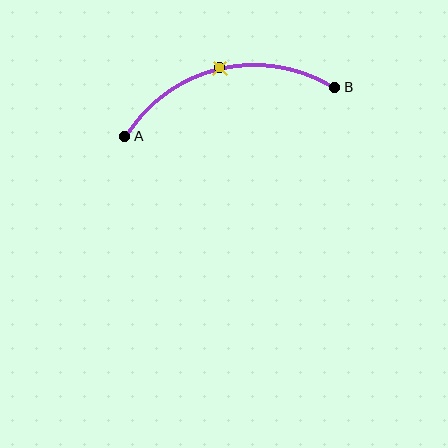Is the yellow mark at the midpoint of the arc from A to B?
Yes. The yellow mark lies on the arc at equal arc-length from both A and B — it is the arc midpoint.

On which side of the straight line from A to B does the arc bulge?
The arc bulges above the straight line connecting A and B.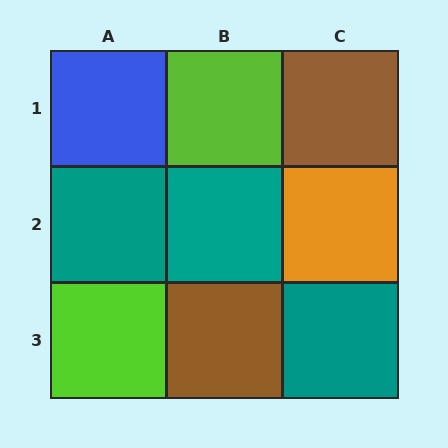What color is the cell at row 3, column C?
Teal.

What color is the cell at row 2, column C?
Orange.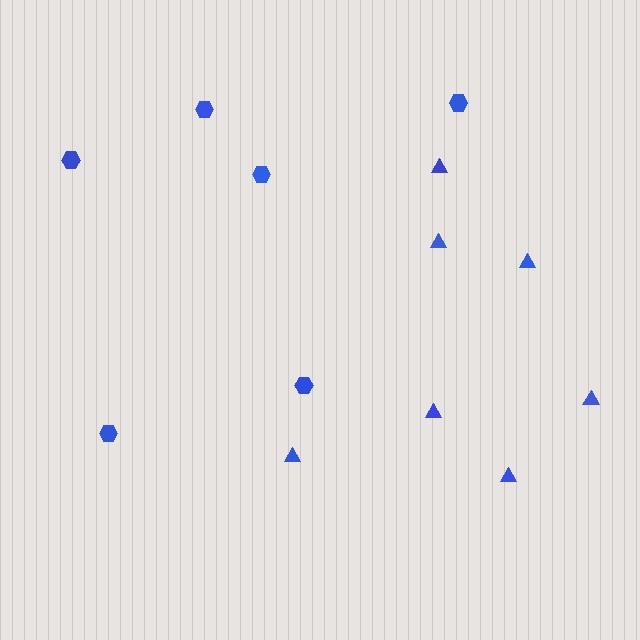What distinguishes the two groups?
There are 2 groups: one group of triangles (7) and one group of hexagons (6).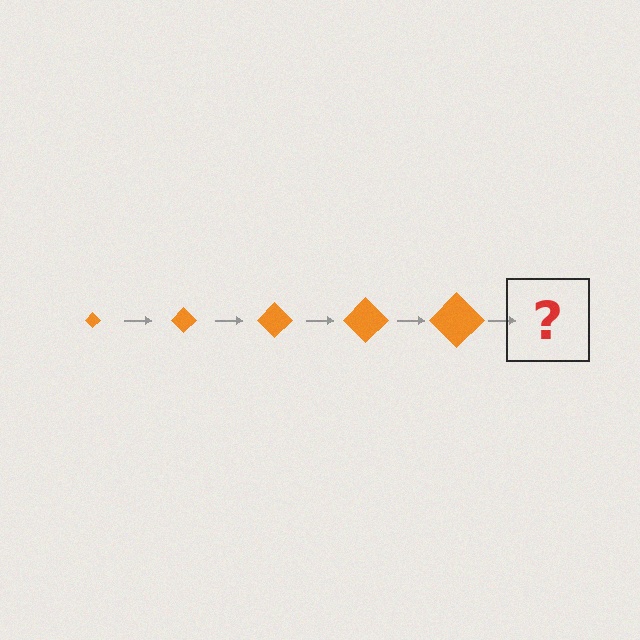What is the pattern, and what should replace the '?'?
The pattern is that the diamond gets progressively larger each step. The '?' should be an orange diamond, larger than the previous one.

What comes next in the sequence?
The next element should be an orange diamond, larger than the previous one.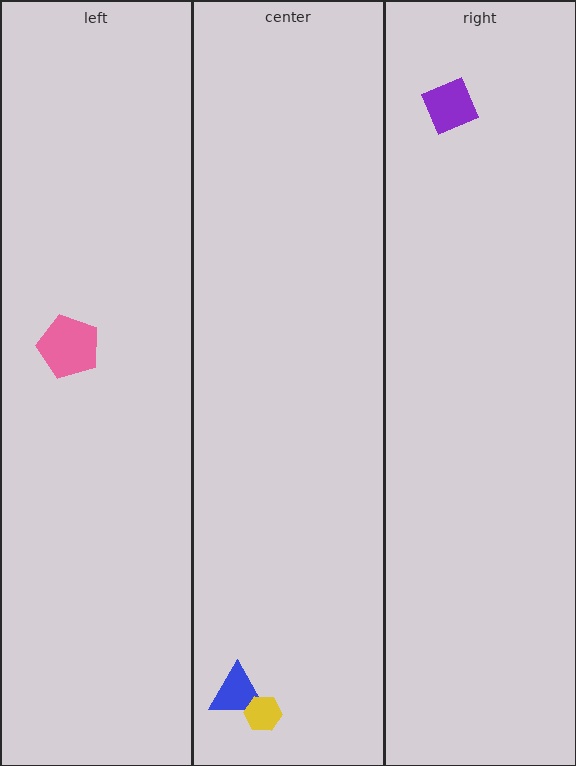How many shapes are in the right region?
1.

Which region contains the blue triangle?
The center region.